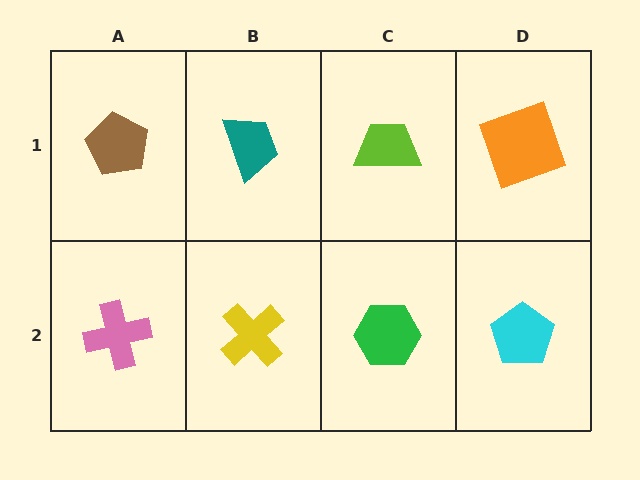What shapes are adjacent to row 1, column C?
A green hexagon (row 2, column C), a teal trapezoid (row 1, column B), an orange square (row 1, column D).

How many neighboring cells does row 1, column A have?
2.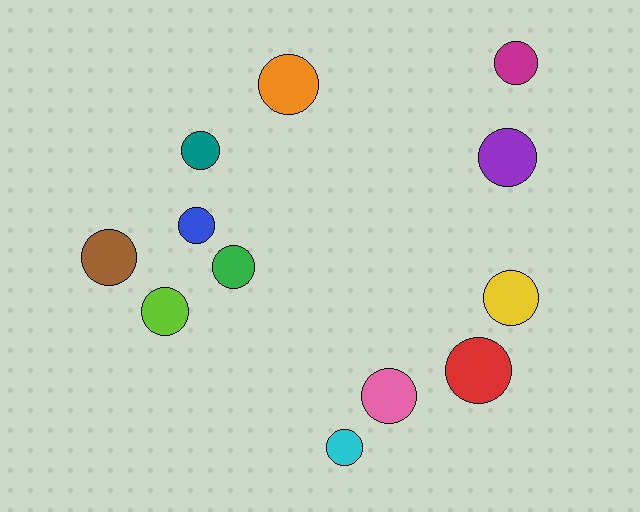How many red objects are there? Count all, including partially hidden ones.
There is 1 red object.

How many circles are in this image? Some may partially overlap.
There are 12 circles.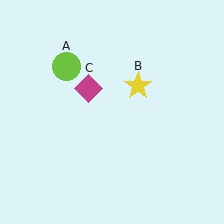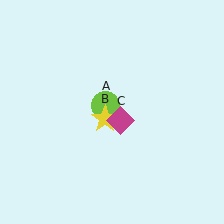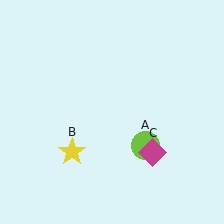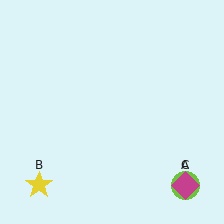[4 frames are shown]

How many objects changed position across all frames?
3 objects changed position: lime circle (object A), yellow star (object B), magenta diamond (object C).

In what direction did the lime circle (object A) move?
The lime circle (object A) moved down and to the right.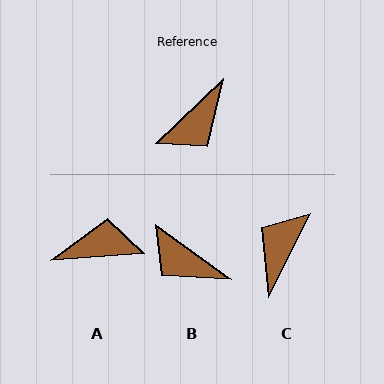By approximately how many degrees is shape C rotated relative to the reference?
Approximately 161 degrees clockwise.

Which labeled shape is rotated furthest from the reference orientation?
C, about 161 degrees away.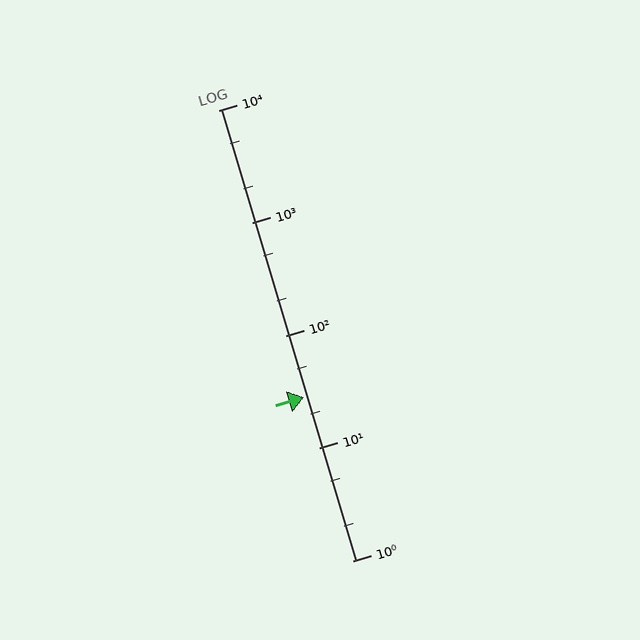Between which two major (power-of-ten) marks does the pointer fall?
The pointer is between 10 and 100.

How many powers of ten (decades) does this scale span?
The scale spans 4 decades, from 1 to 10000.